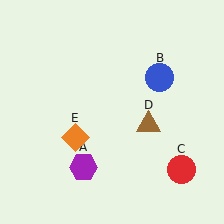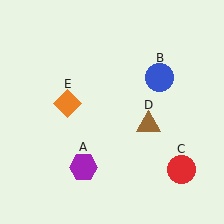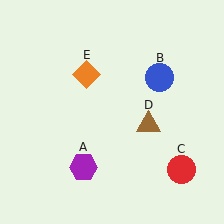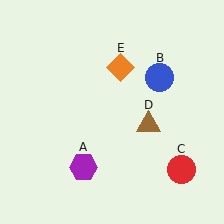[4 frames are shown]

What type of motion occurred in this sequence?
The orange diamond (object E) rotated clockwise around the center of the scene.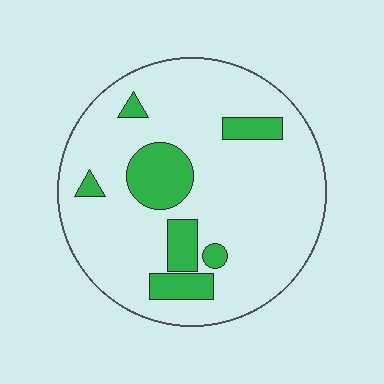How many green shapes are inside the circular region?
7.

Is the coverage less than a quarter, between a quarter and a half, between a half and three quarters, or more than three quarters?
Less than a quarter.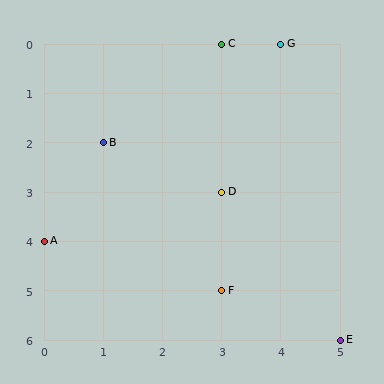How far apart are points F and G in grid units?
Points F and G are 1 column and 5 rows apart (about 5.1 grid units diagonally).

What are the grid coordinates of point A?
Point A is at grid coordinates (0, 4).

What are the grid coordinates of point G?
Point G is at grid coordinates (4, 0).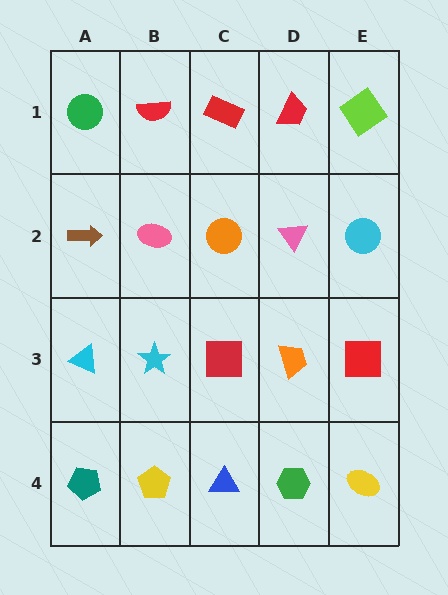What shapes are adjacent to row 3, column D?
A pink triangle (row 2, column D), a green hexagon (row 4, column D), a red square (row 3, column C), a red square (row 3, column E).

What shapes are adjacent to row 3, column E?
A cyan circle (row 2, column E), a yellow ellipse (row 4, column E), an orange trapezoid (row 3, column D).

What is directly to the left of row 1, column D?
A red rectangle.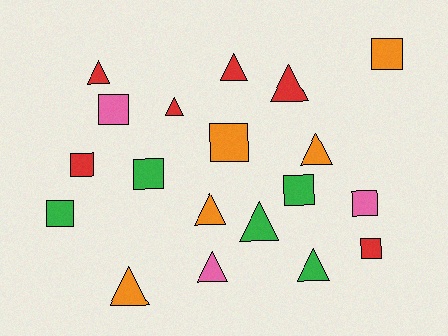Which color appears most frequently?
Red, with 6 objects.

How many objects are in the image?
There are 19 objects.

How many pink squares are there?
There are 2 pink squares.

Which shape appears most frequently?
Triangle, with 10 objects.